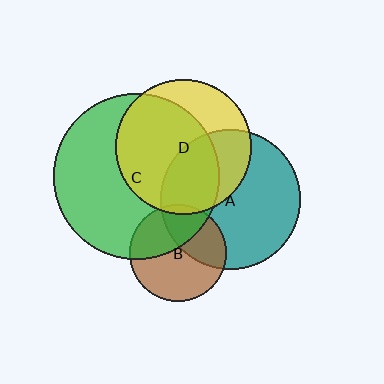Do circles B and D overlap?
Yes.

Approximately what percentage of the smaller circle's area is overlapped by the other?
Approximately 5%.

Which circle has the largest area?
Circle C (green).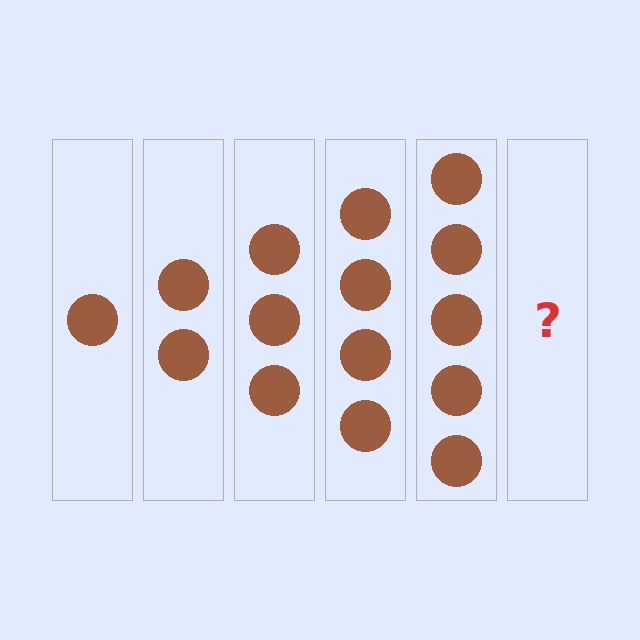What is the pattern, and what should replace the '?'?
The pattern is that each step adds one more circle. The '?' should be 6 circles.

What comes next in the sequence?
The next element should be 6 circles.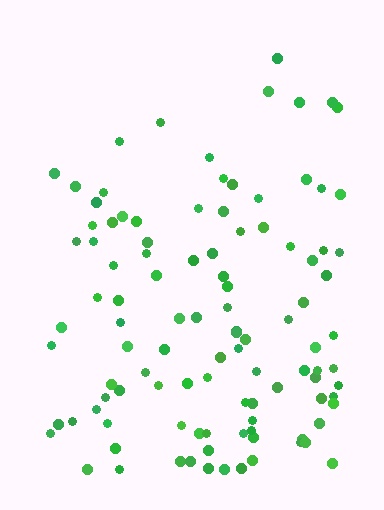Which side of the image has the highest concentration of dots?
The bottom.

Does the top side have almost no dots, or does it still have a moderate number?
Still a moderate number, just noticeably fewer than the bottom.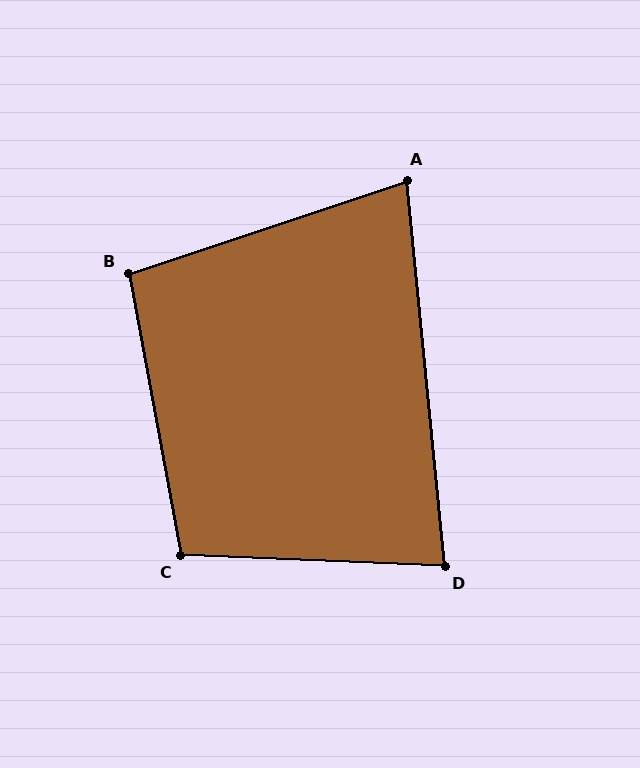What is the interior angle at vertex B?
Approximately 98 degrees (obtuse).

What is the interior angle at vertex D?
Approximately 82 degrees (acute).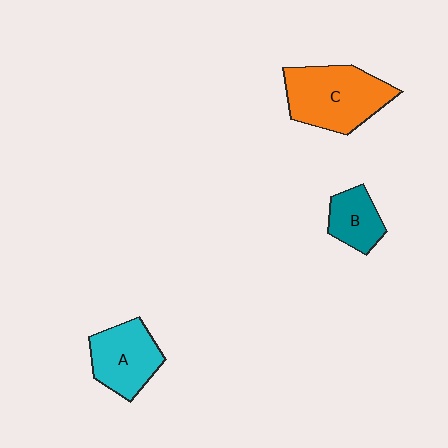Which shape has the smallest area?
Shape B (teal).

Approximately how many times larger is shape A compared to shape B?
Approximately 1.5 times.